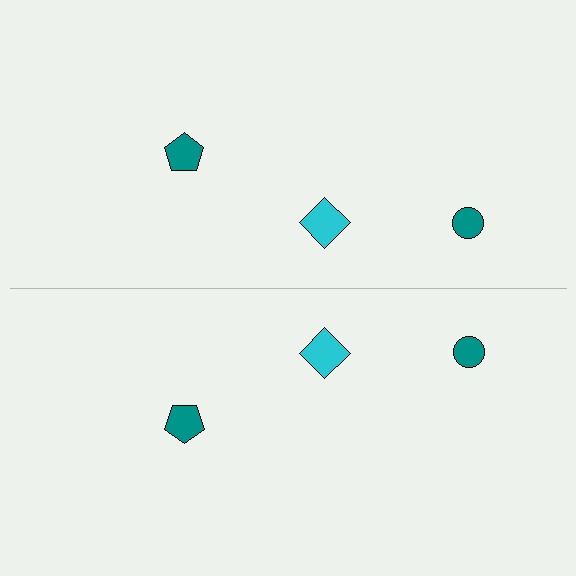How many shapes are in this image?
There are 6 shapes in this image.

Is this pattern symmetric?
Yes, this pattern has bilateral (reflection) symmetry.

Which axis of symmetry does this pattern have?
The pattern has a horizontal axis of symmetry running through the center of the image.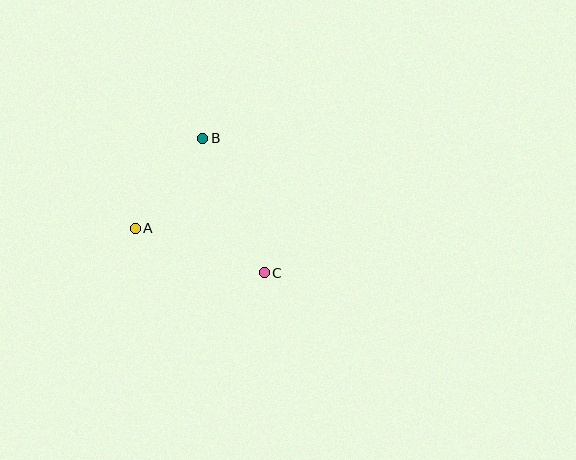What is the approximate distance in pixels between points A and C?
The distance between A and C is approximately 136 pixels.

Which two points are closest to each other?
Points A and B are closest to each other.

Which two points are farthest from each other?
Points B and C are farthest from each other.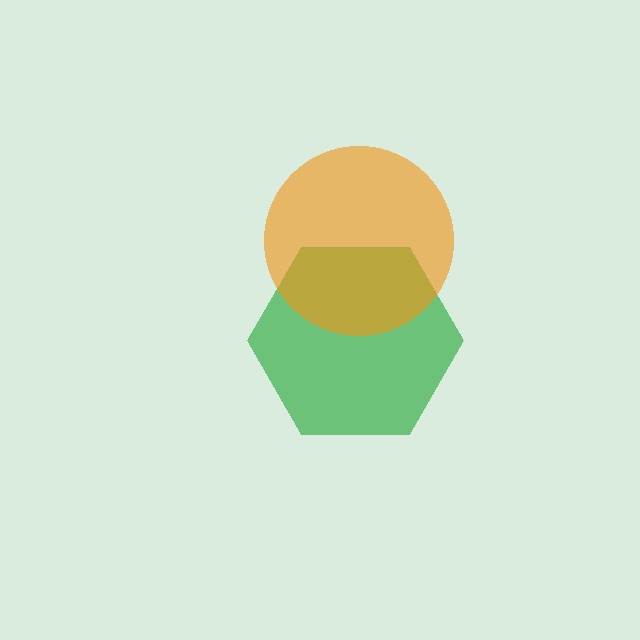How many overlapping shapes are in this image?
There are 2 overlapping shapes in the image.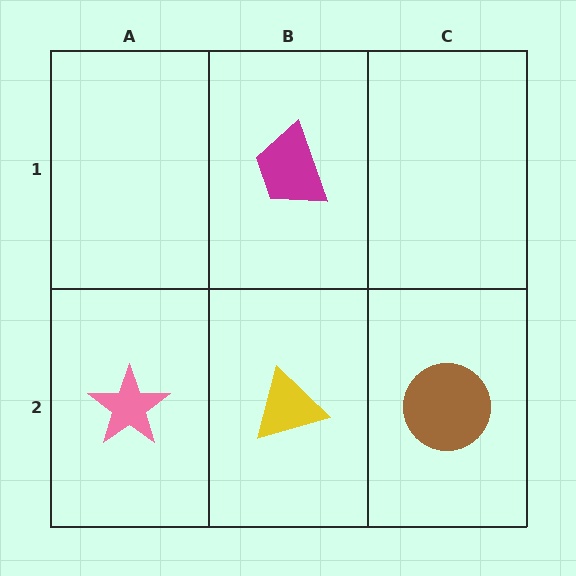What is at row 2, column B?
A yellow triangle.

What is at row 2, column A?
A pink star.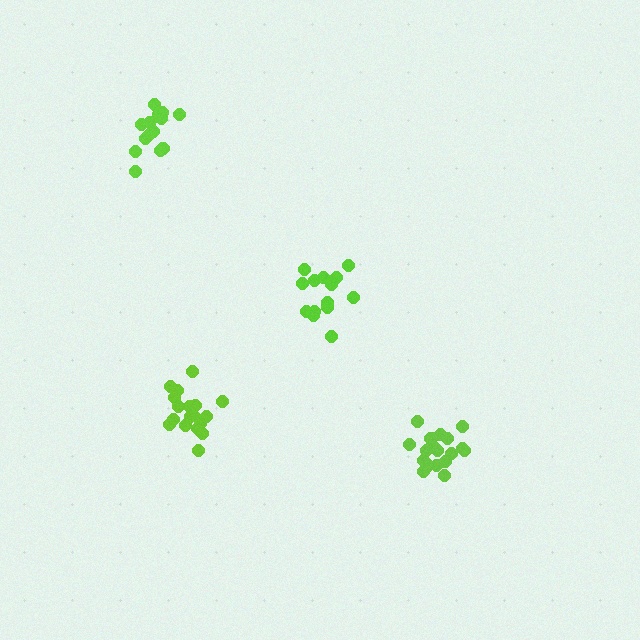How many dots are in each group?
Group 1: 18 dots, Group 2: 18 dots, Group 3: 15 dots, Group 4: 14 dots (65 total).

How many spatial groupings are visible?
There are 4 spatial groupings.